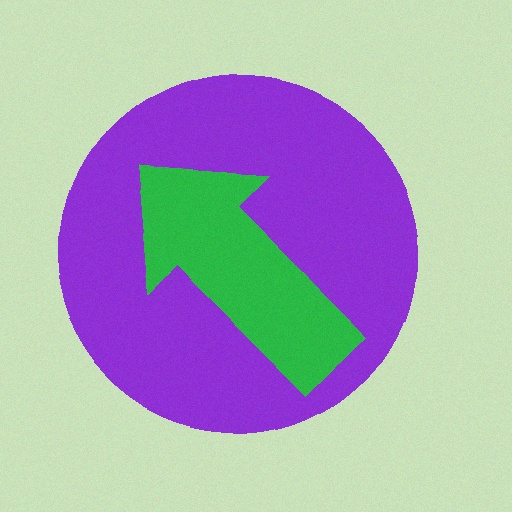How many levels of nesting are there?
2.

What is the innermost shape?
The green arrow.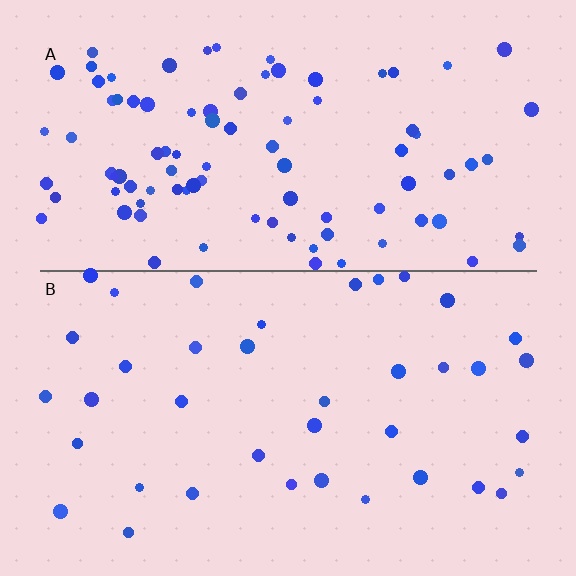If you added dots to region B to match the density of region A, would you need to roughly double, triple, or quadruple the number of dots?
Approximately double.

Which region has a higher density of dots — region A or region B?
A (the top).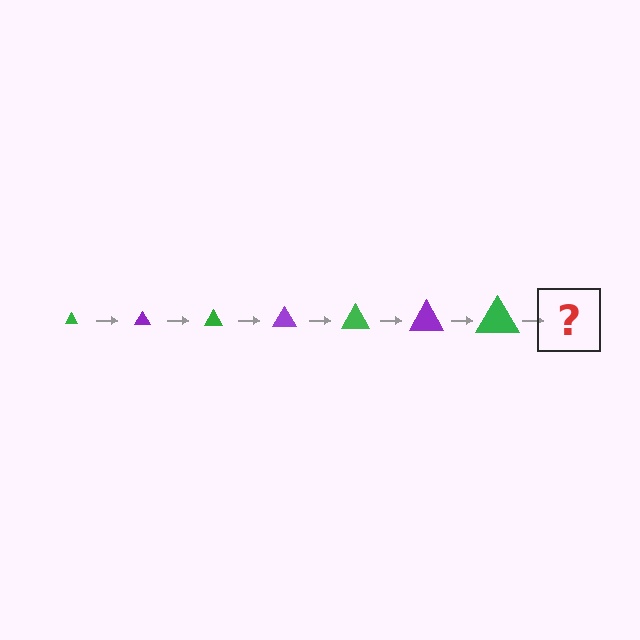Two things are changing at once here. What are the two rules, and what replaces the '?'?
The two rules are that the triangle grows larger each step and the color cycles through green and purple. The '?' should be a purple triangle, larger than the previous one.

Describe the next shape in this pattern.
It should be a purple triangle, larger than the previous one.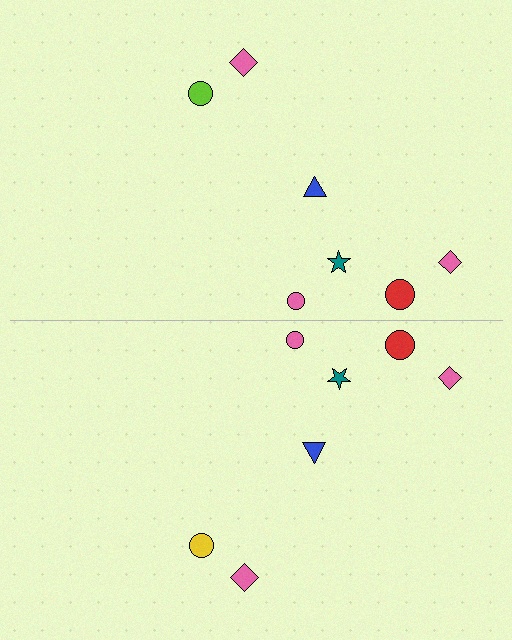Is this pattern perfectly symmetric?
No, the pattern is not perfectly symmetric. The yellow circle on the bottom side breaks the symmetry — its mirror counterpart is lime.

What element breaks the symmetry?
The yellow circle on the bottom side breaks the symmetry — its mirror counterpart is lime.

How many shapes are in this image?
There are 14 shapes in this image.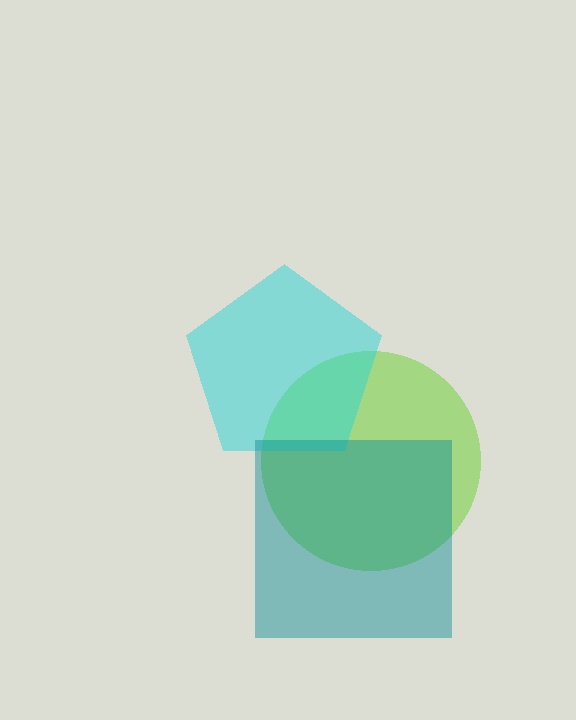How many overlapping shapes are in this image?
There are 3 overlapping shapes in the image.